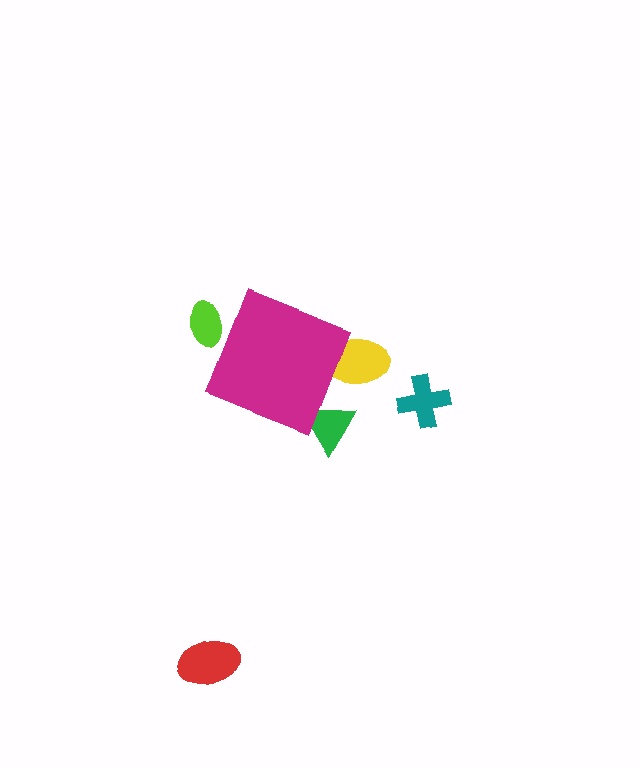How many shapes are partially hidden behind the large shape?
3 shapes are partially hidden.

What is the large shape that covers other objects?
A magenta diamond.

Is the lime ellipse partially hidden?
Yes, the lime ellipse is partially hidden behind the magenta diamond.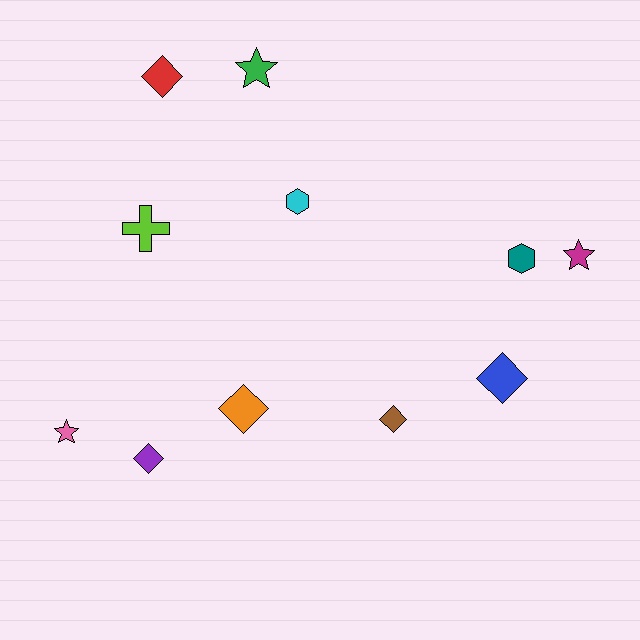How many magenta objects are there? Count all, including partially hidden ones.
There is 1 magenta object.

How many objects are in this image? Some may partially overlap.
There are 11 objects.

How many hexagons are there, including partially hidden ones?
There are 2 hexagons.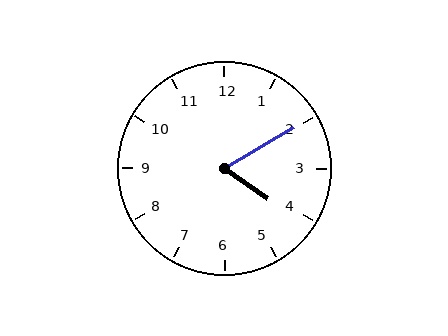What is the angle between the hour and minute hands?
Approximately 65 degrees.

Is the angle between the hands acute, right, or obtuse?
It is acute.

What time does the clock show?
4:10.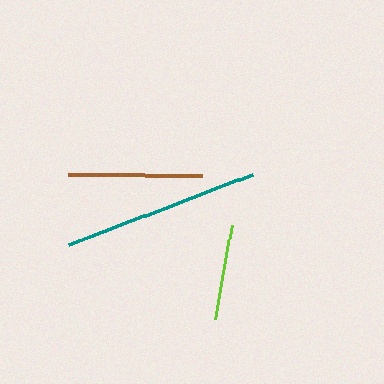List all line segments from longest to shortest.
From longest to shortest: teal, brown, lime.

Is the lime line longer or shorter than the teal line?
The teal line is longer than the lime line.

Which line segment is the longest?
The teal line is the longest at approximately 197 pixels.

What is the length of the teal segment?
The teal segment is approximately 197 pixels long.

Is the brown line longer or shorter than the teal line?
The teal line is longer than the brown line.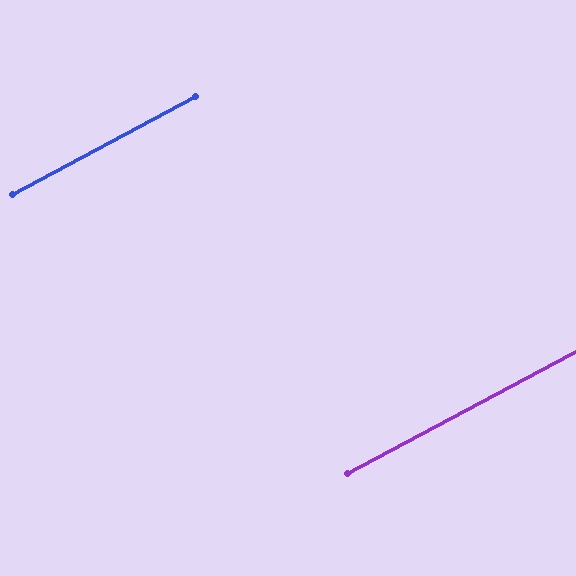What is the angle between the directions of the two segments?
Approximately 0 degrees.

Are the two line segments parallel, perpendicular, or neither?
Parallel — their directions differ by only 0.1°.